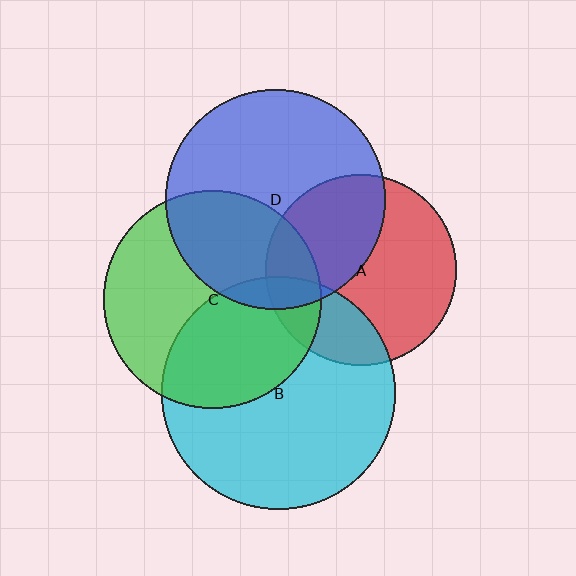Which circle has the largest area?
Circle B (cyan).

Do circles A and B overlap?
Yes.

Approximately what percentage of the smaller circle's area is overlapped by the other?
Approximately 25%.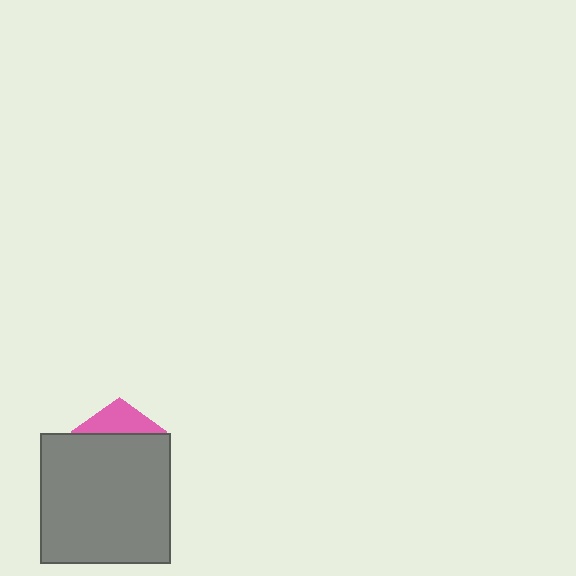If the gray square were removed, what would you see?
You would see the complete pink pentagon.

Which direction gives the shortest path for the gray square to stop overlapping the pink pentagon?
Moving down gives the shortest separation.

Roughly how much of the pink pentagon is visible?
A small part of it is visible (roughly 31%).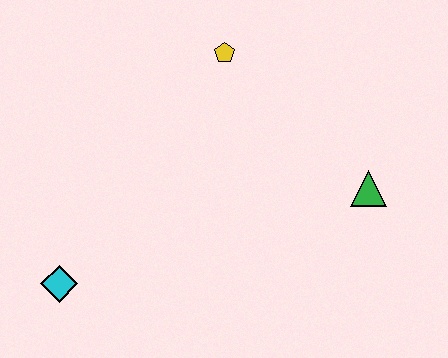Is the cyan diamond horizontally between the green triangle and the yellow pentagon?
No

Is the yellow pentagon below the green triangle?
No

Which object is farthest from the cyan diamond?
The green triangle is farthest from the cyan diamond.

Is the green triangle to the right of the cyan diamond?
Yes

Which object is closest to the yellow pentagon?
The green triangle is closest to the yellow pentagon.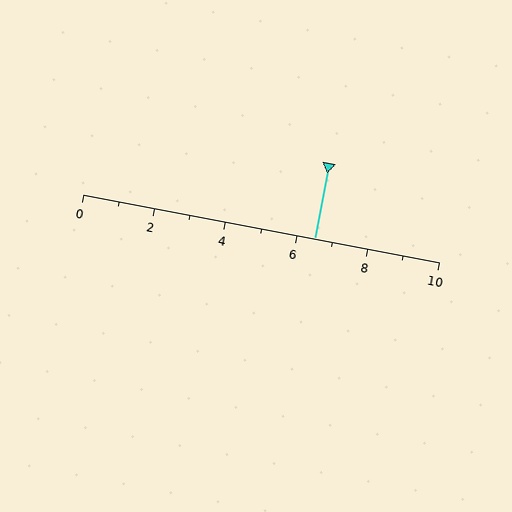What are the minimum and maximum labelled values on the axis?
The axis runs from 0 to 10.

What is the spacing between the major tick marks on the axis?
The major ticks are spaced 2 apart.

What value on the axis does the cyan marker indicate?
The marker indicates approximately 6.5.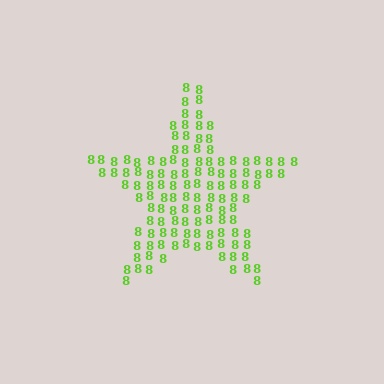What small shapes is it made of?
It is made of small digit 8's.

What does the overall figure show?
The overall figure shows a star.